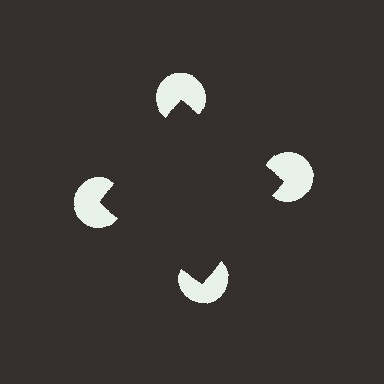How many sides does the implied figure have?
4 sides.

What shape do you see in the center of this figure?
An illusory square — its edges are inferred from the aligned wedge cuts in the pac-man discs, not physically drawn.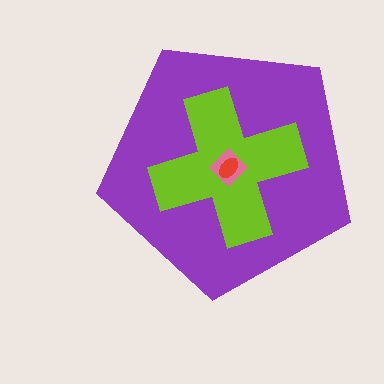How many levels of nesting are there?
4.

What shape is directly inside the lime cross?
The pink diamond.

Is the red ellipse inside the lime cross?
Yes.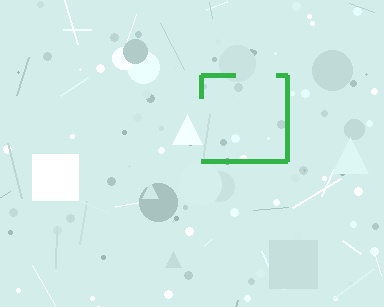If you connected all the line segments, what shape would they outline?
They would outline a square.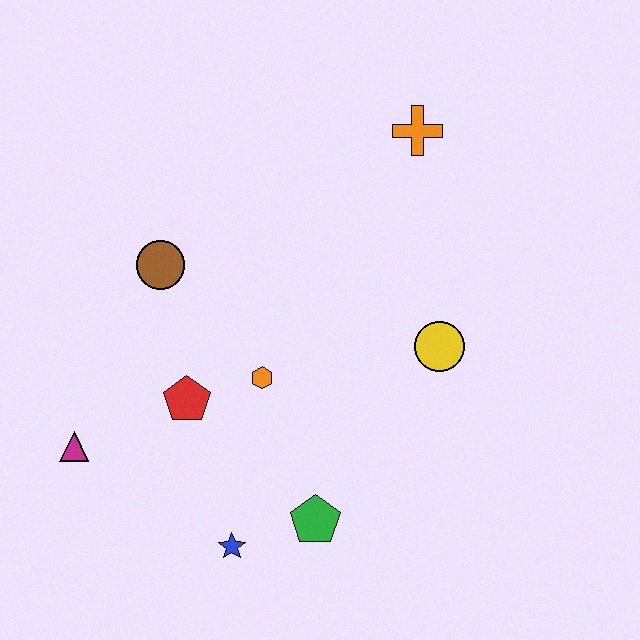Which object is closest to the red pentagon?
The orange hexagon is closest to the red pentagon.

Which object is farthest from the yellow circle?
The magenta triangle is farthest from the yellow circle.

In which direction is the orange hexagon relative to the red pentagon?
The orange hexagon is to the right of the red pentagon.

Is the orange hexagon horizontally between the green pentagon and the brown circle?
Yes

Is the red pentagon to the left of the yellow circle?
Yes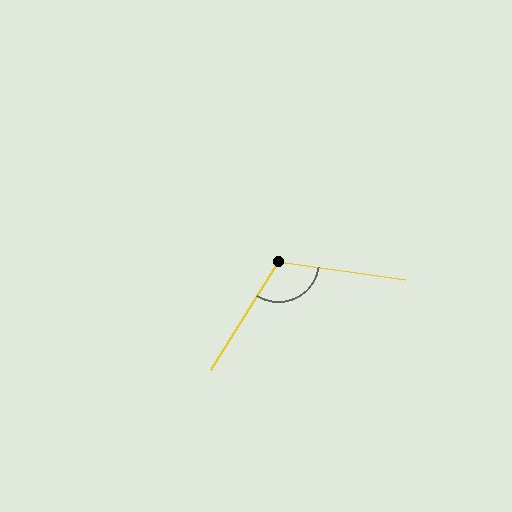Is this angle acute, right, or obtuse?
It is obtuse.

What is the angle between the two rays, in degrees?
Approximately 114 degrees.